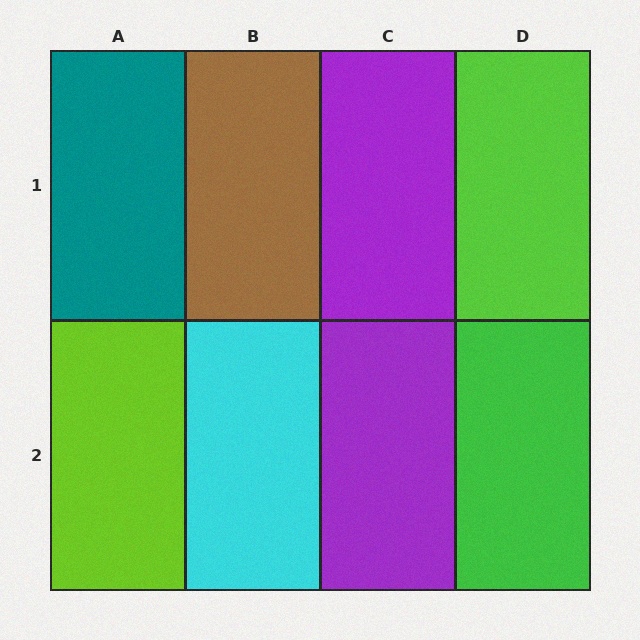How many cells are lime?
2 cells are lime.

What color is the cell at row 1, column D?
Lime.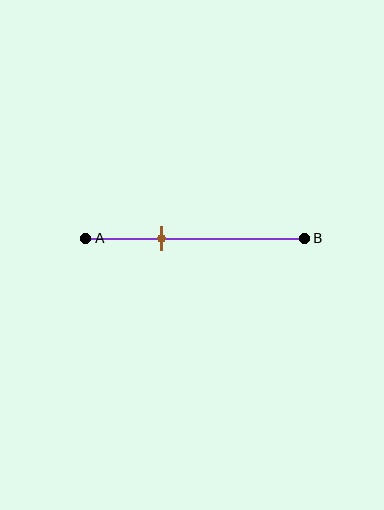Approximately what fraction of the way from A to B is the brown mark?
The brown mark is approximately 35% of the way from A to B.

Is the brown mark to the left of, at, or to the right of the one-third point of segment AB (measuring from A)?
The brown mark is approximately at the one-third point of segment AB.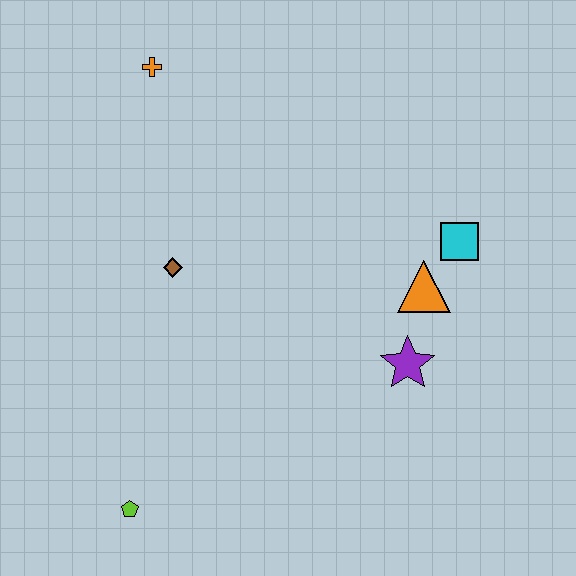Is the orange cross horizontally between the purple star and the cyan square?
No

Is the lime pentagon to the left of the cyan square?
Yes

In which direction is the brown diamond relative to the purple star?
The brown diamond is to the left of the purple star.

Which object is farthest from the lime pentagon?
The orange cross is farthest from the lime pentagon.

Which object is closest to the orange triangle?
The cyan square is closest to the orange triangle.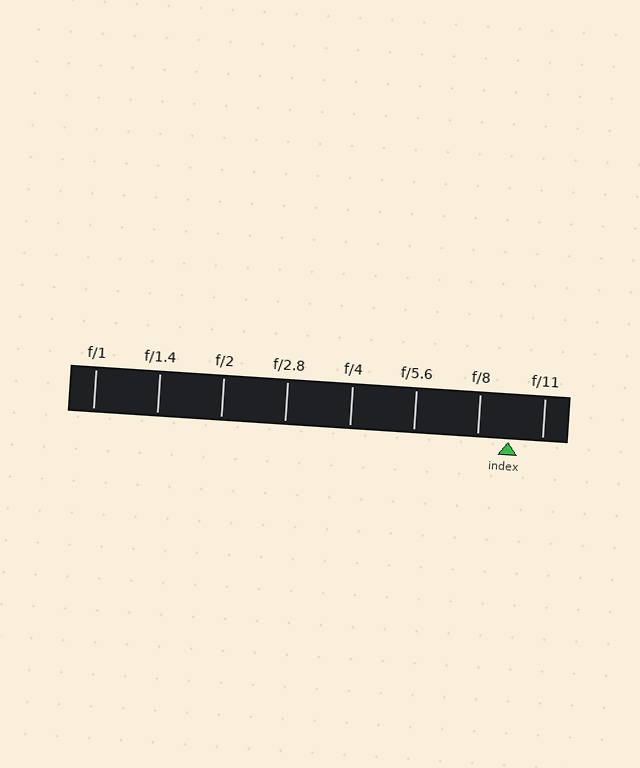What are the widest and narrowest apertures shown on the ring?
The widest aperture shown is f/1 and the narrowest is f/11.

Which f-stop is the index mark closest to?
The index mark is closest to f/8.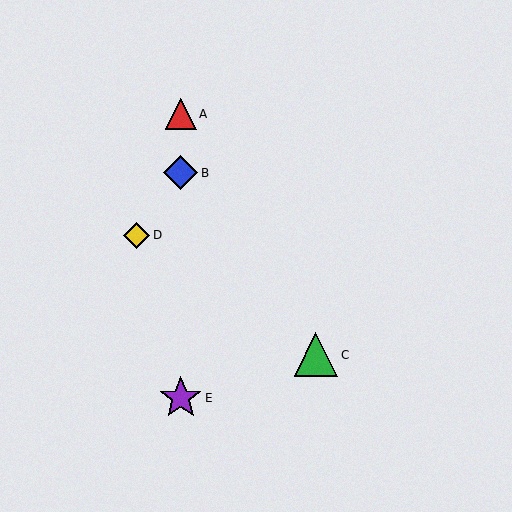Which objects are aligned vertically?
Objects A, B, E are aligned vertically.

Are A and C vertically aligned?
No, A is at x≈181 and C is at x≈316.